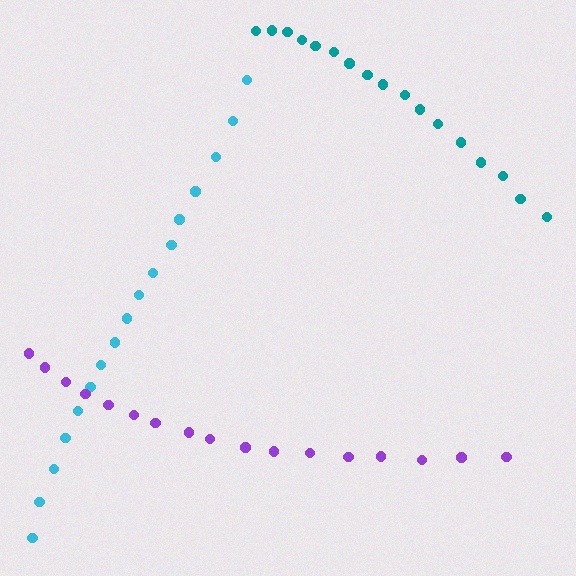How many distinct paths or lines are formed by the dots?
There are 3 distinct paths.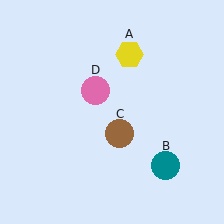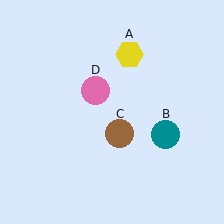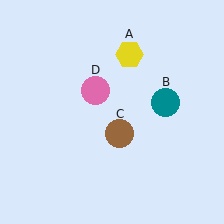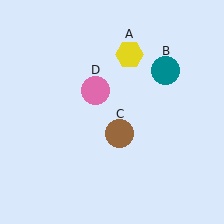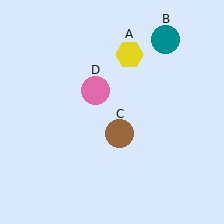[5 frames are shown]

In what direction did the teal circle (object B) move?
The teal circle (object B) moved up.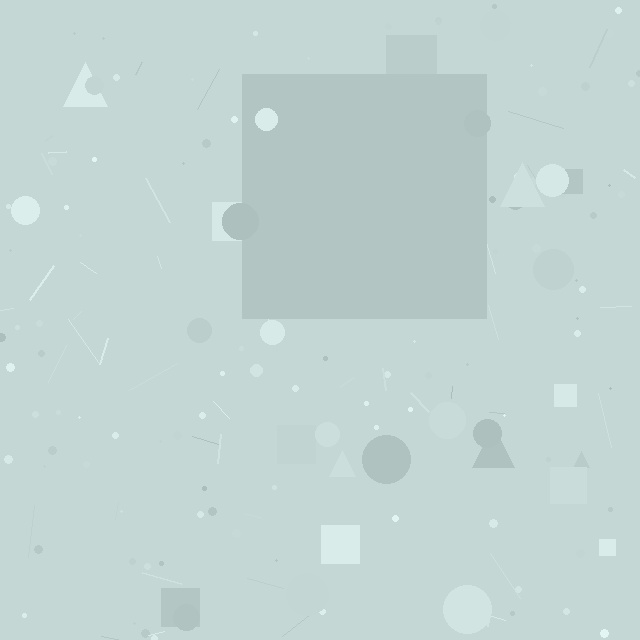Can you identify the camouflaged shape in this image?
The camouflaged shape is a square.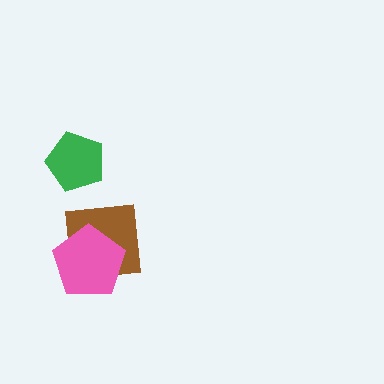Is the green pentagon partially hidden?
No, no other shape covers it.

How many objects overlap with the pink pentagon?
1 object overlaps with the pink pentagon.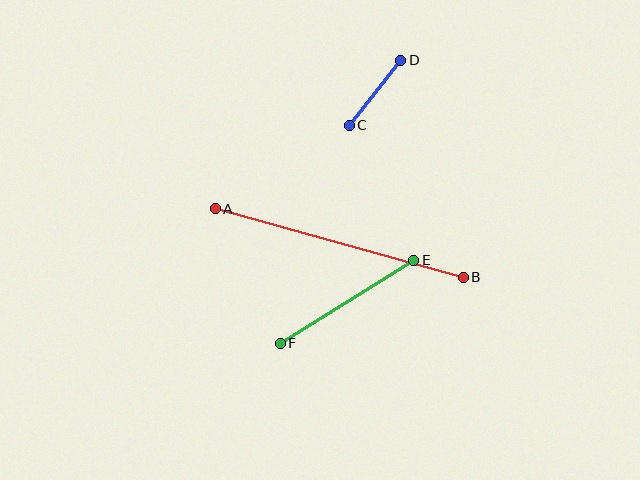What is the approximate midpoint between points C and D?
The midpoint is at approximately (375, 93) pixels.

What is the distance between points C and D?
The distance is approximately 83 pixels.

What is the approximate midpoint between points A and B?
The midpoint is at approximately (339, 243) pixels.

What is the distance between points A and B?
The distance is approximately 257 pixels.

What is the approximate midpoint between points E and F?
The midpoint is at approximately (347, 302) pixels.